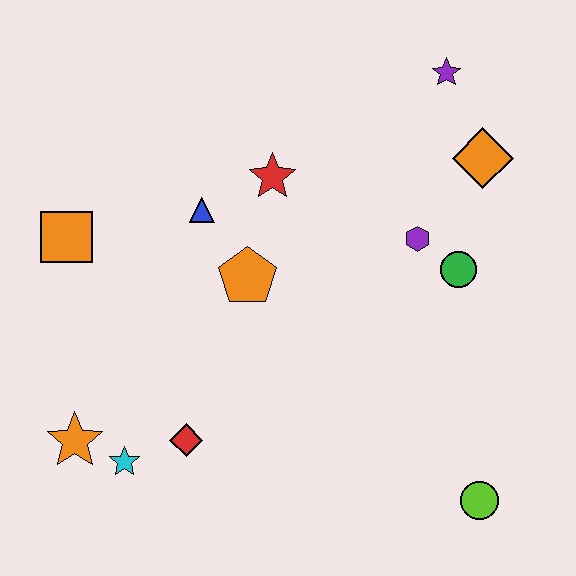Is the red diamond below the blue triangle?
Yes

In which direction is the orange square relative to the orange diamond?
The orange square is to the left of the orange diamond.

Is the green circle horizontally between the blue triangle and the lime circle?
Yes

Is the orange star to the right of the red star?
No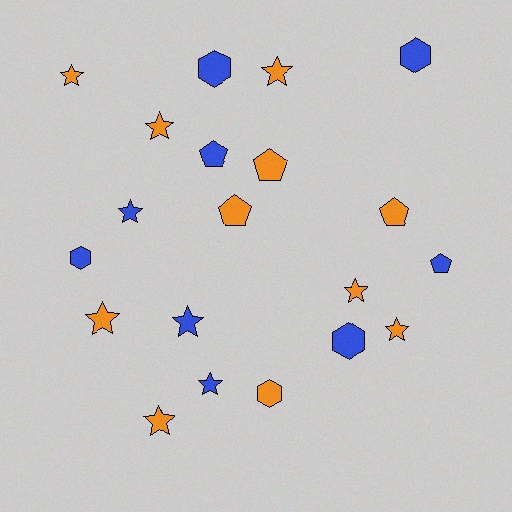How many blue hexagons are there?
There are 4 blue hexagons.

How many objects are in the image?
There are 20 objects.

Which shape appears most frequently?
Star, with 10 objects.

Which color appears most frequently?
Orange, with 11 objects.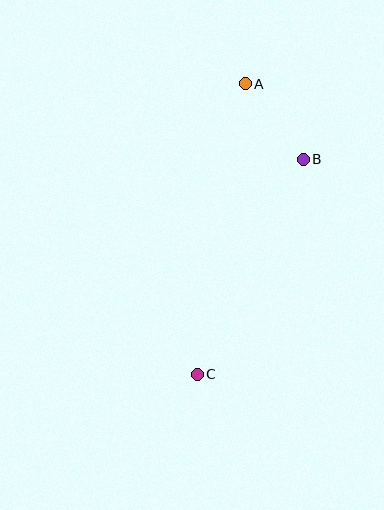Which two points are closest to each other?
Points A and B are closest to each other.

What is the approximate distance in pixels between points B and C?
The distance between B and C is approximately 240 pixels.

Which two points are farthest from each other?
Points A and C are farthest from each other.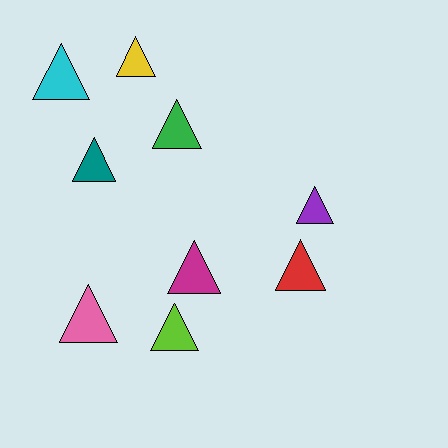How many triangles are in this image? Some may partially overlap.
There are 9 triangles.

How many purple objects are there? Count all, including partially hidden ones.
There is 1 purple object.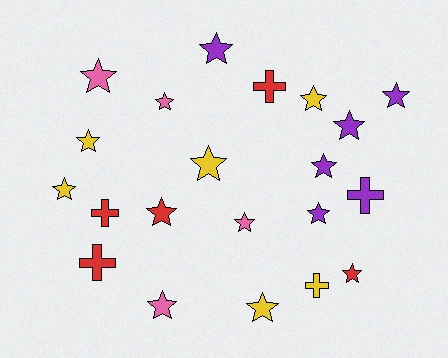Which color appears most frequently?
Purple, with 6 objects.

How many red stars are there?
There are 2 red stars.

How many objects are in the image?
There are 21 objects.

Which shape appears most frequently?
Star, with 16 objects.